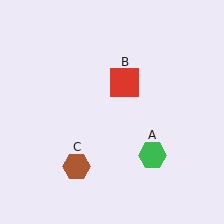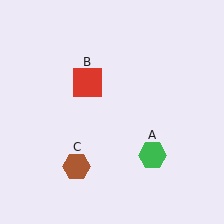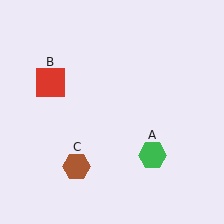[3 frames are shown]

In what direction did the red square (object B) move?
The red square (object B) moved left.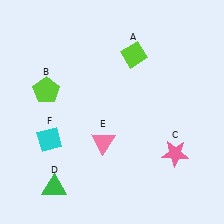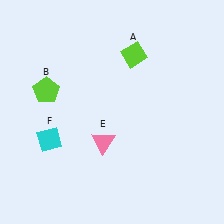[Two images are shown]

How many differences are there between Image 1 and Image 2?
There are 2 differences between the two images.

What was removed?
The pink star (C), the green triangle (D) were removed in Image 2.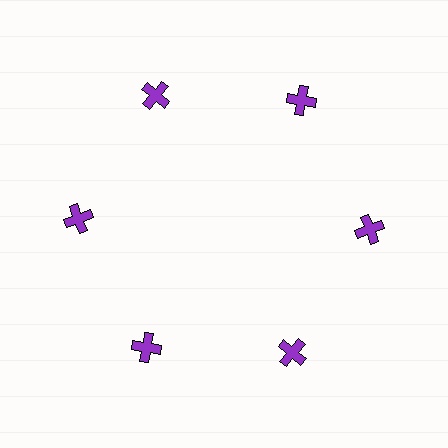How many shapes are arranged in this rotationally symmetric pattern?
There are 6 shapes, arranged in 6 groups of 1.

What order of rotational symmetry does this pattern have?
This pattern has 6-fold rotational symmetry.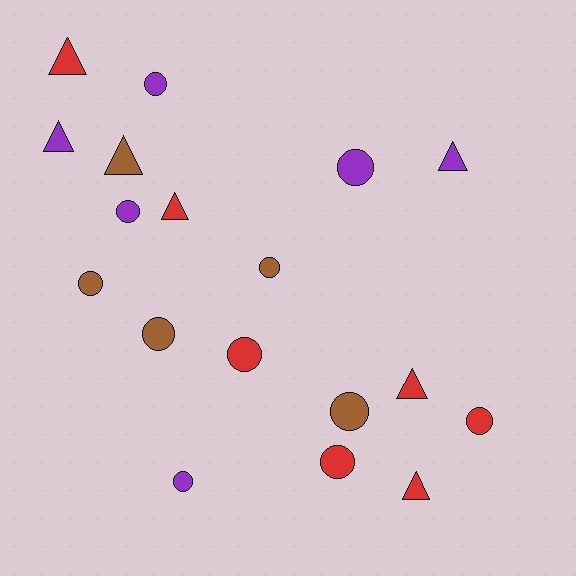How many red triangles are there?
There are 4 red triangles.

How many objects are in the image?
There are 18 objects.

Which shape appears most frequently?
Circle, with 11 objects.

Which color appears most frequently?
Red, with 7 objects.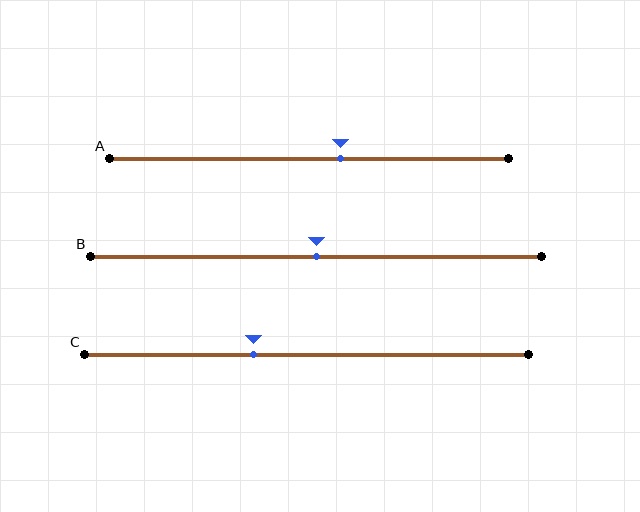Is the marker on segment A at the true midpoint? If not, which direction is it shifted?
No, the marker on segment A is shifted to the right by about 8% of the segment length.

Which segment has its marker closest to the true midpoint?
Segment B has its marker closest to the true midpoint.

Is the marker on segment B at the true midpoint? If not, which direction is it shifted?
Yes, the marker on segment B is at the true midpoint.